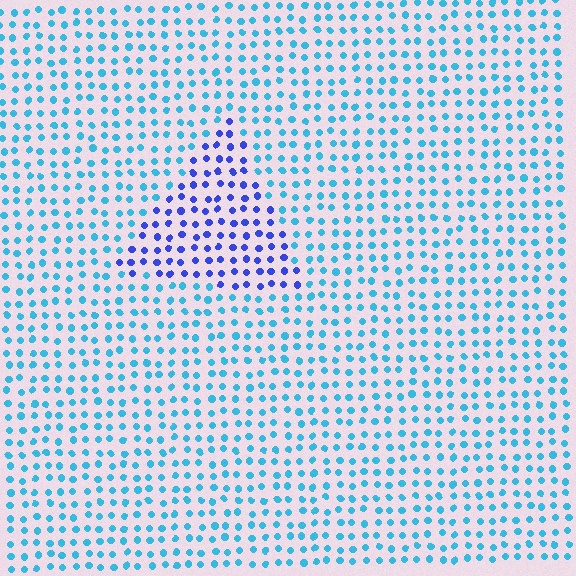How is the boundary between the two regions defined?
The boundary is defined purely by a slight shift in hue (about 42 degrees). Spacing, size, and orientation are identical on both sides.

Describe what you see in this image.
The image is filled with small cyan elements in a uniform arrangement. A triangle-shaped region is visible where the elements are tinted to a slightly different hue, forming a subtle color boundary.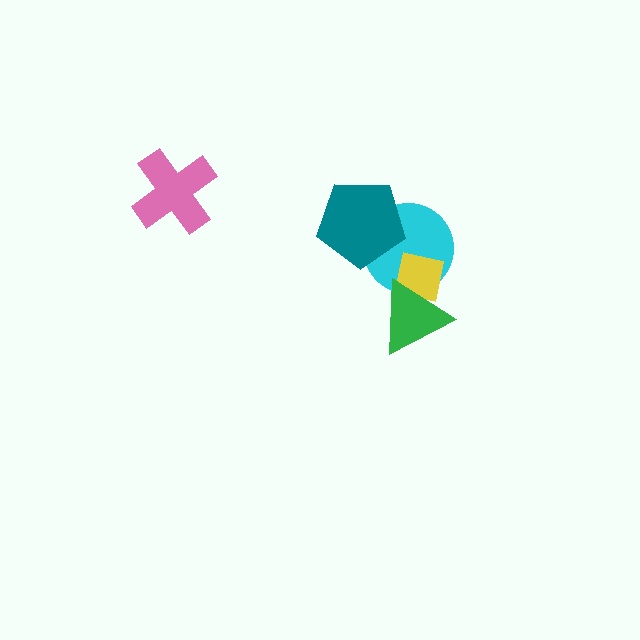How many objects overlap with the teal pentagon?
1 object overlaps with the teal pentagon.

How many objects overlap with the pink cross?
0 objects overlap with the pink cross.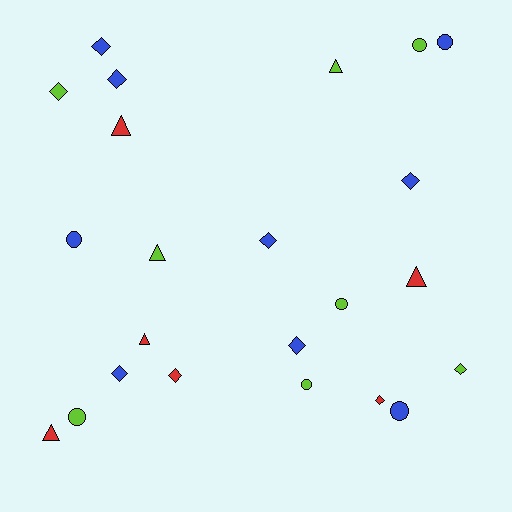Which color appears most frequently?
Blue, with 9 objects.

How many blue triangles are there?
There are no blue triangles.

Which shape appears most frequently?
Diamond, with 10 objects.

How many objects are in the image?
There are 23 objects.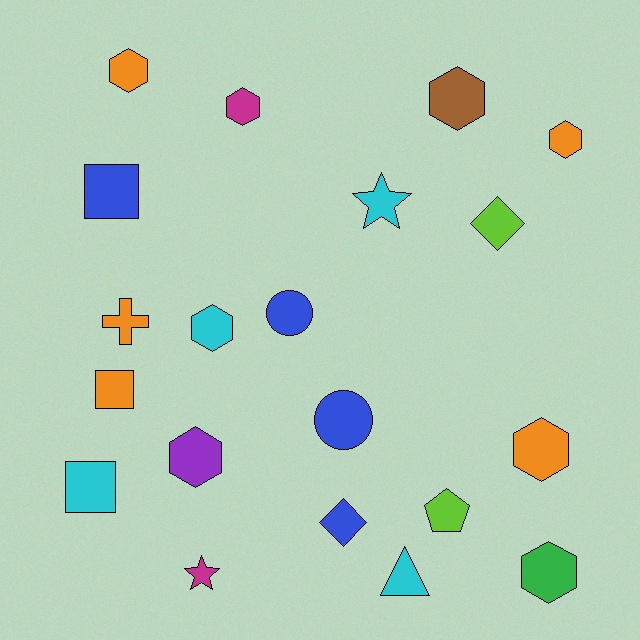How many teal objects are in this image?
There are no teal objects.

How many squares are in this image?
There are 3 squares.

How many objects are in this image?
There are 20 objects.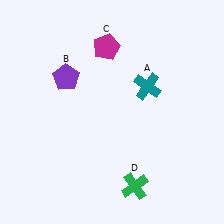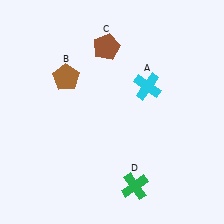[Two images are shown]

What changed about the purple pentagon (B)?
In Image 1, B is purple. In Image 2, it changed to brown.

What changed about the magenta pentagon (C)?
In Image 1, C is magenta. In Image 2, it changed to brown.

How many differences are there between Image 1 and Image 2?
There are 3 differences between the two images.